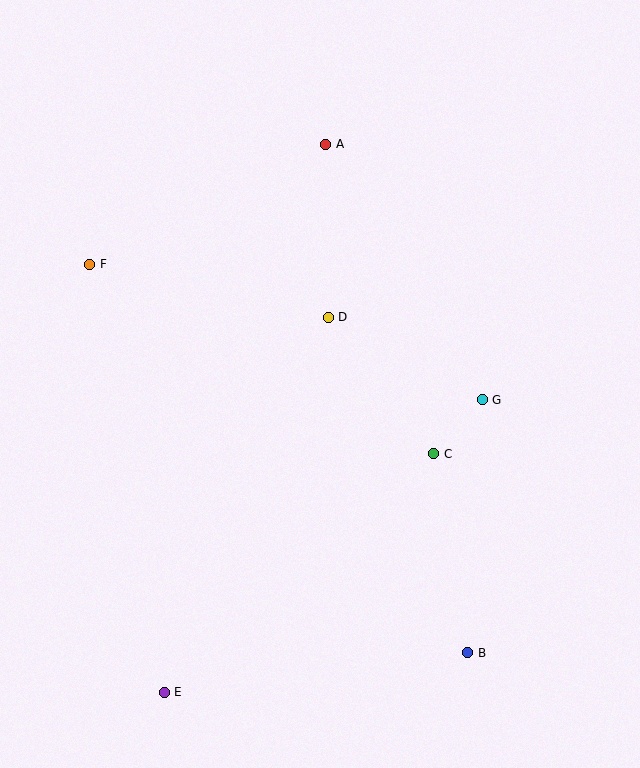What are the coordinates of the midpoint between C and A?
The midpoint between C and A is at (380, 299).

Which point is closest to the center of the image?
Point D at (328, 317) is closest to the center.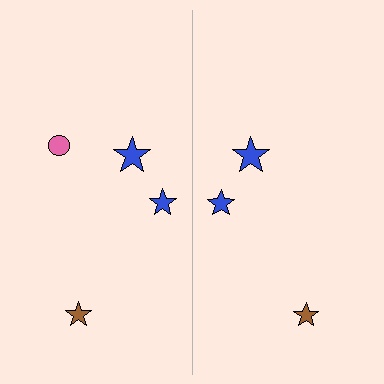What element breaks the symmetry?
A pink circle is missing from the right side.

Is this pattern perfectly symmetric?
No, the pattern is not perfectly symmetric. A pink circle is missing from the right side.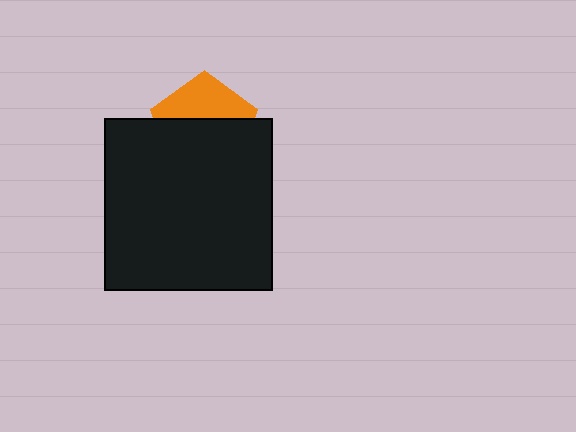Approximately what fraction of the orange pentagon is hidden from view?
Roughly 60% of the orange pentagon is hidden behind the black rectangle.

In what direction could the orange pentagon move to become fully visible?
The orange pentagon could move up. That would shift it out from behind the black rectangle entirely.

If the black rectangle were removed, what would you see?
You would see the complete orange pentagon.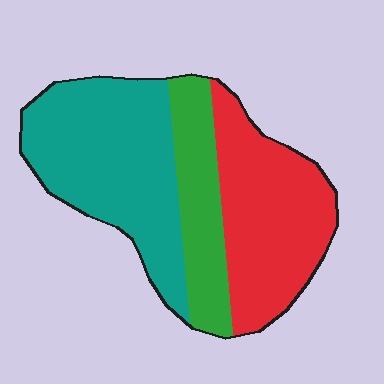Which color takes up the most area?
Teal, at roughly 45%.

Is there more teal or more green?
Teal.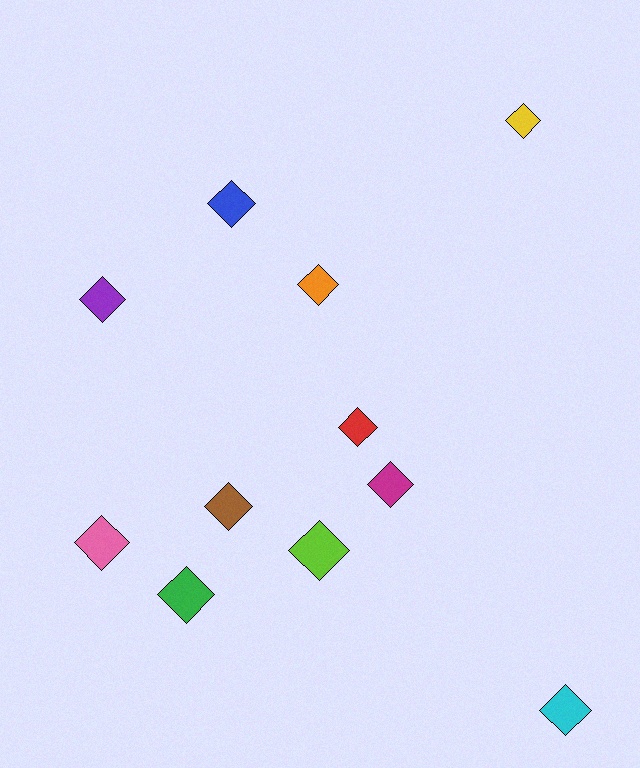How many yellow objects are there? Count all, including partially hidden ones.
There is 1 yellow object.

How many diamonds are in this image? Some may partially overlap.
There are 11 diamonds.